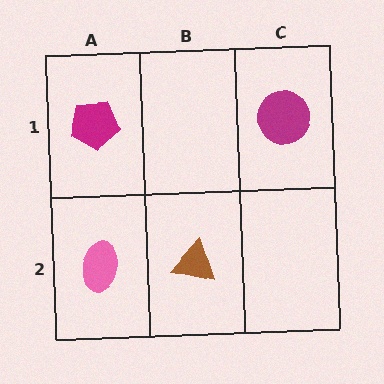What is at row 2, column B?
A brown triangle.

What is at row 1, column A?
A magenta pentagon.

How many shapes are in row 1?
2 shapes.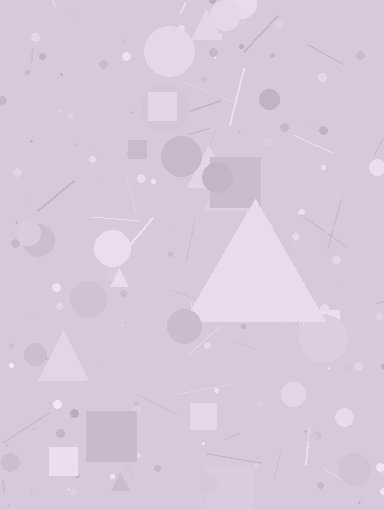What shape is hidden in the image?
A triangle is hidden in the image.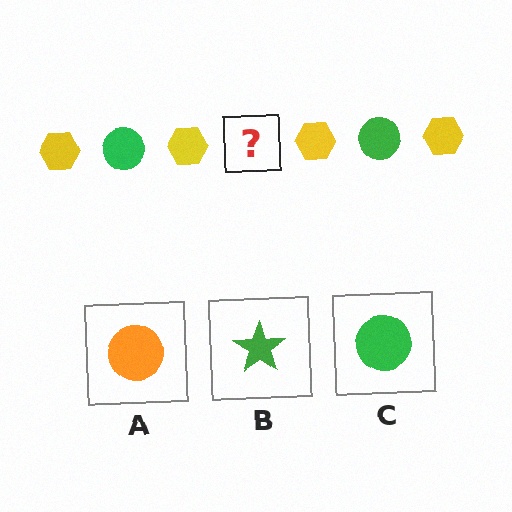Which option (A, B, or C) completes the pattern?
C.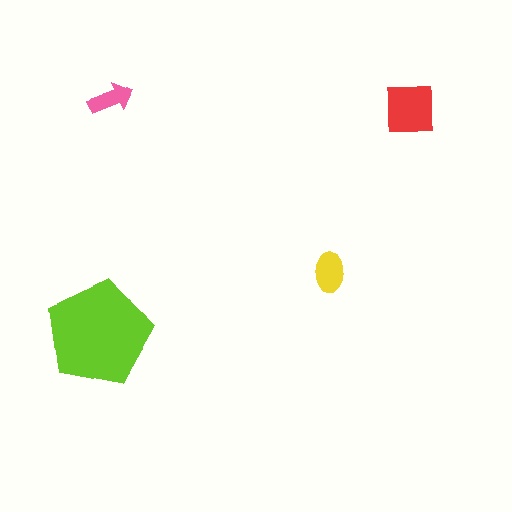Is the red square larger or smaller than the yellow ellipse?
Larger.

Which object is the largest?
The lime pentagon.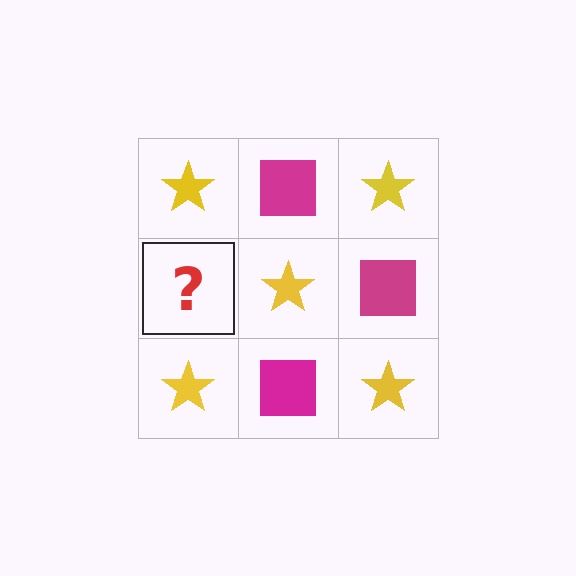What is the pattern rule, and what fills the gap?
The rule is that it alternates yellow star and magenta square in a checkerboard pattern. The gap should be filled with a magenta square.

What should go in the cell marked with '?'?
The missing cell should contain a magenta square.